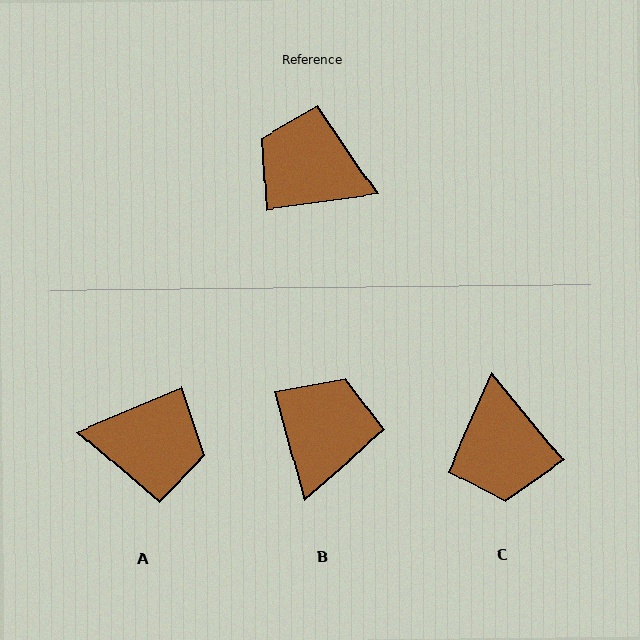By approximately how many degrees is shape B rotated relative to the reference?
Approximately 83 degrees clockwise.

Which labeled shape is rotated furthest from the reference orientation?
A, about 165 degrees away.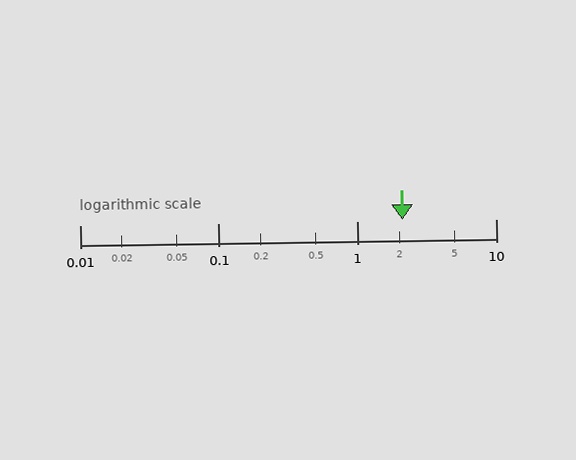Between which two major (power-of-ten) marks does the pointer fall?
The pointer is between 1 and 10.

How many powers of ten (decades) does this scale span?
The scale spans 3 decades, from 0.01 to 10.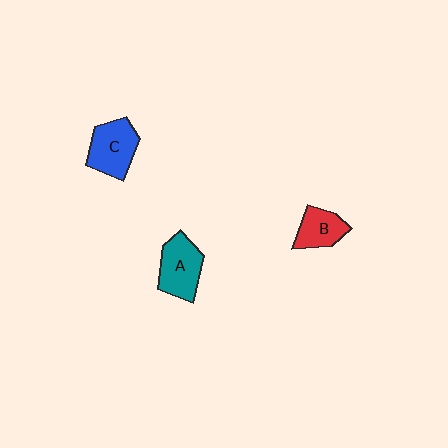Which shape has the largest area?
Shape C (blue).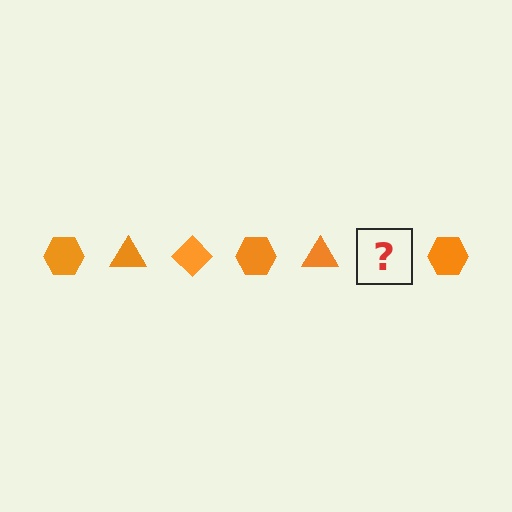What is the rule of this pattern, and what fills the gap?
The rule is that the pattern cycles through hexagon, triangle, diamond shapes in orange. The gap should be filled with an orange diamond.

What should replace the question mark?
The question mark should be replaced with an orange diamond.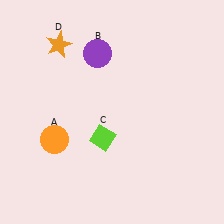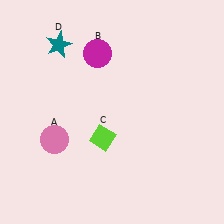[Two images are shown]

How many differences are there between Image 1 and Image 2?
There are 3 differences between the two images.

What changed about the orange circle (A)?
In Image 1, A is orange. In Image 2, it changed to pink.